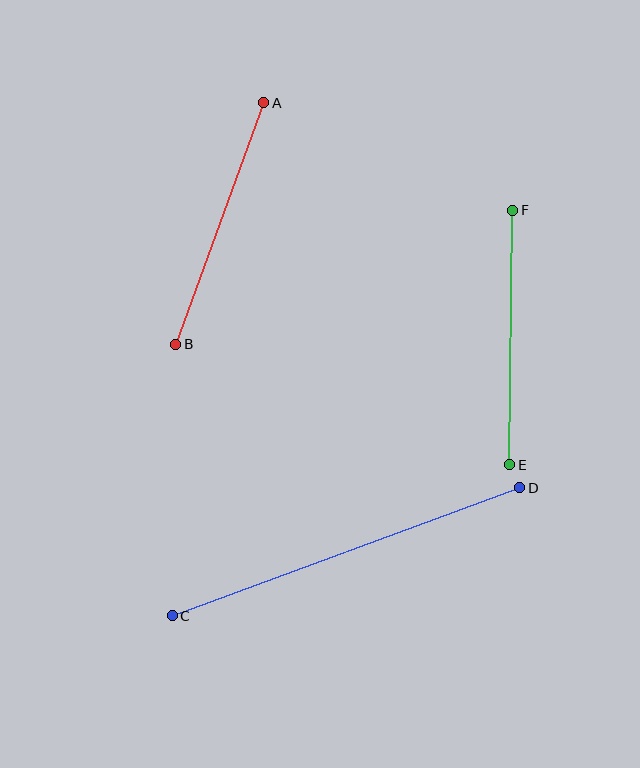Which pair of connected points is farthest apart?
Points C and D are farthest apart.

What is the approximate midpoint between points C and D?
The midpoint is at approximately (346, 552) pixels.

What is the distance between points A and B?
The distance is approximately 257 pixels.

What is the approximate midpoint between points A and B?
The midpoint is at approximately (220, 223) pixels.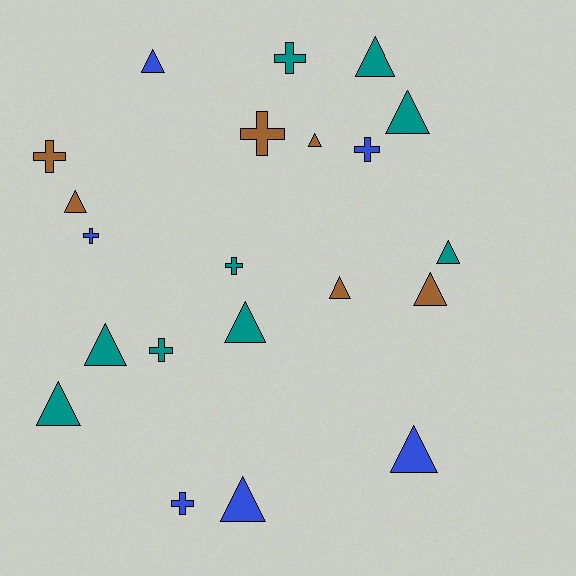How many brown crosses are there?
There are 2 brown crosses.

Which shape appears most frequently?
Triangle, with 13 objects.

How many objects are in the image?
There are 21 objects.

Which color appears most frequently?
Teal, with 9 objects.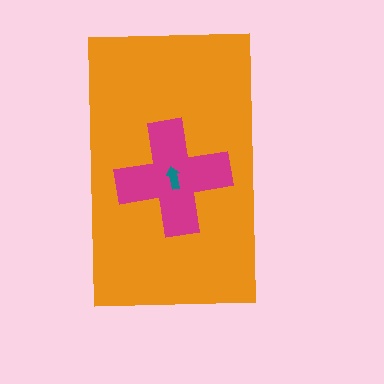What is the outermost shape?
The orange rectangle.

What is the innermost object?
The teal arrow.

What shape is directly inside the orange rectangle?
The magenta cross.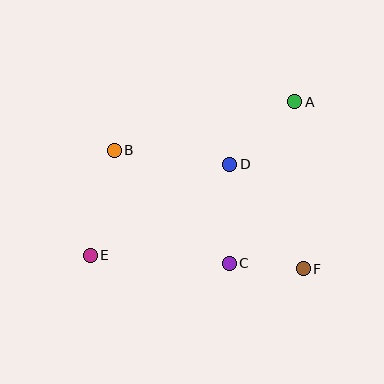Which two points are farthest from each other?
Points A and E are farthest from each other.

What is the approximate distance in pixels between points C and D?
The distance between C and D is approximately 99 pixels.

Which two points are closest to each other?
Points C and F are closest to each other.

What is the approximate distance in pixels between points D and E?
The distance between D and E is approximately 167 pixels.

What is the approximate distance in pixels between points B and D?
The distance between B and D is approximately 116 pixels.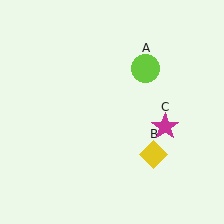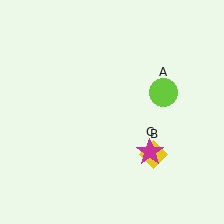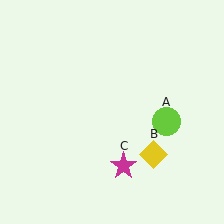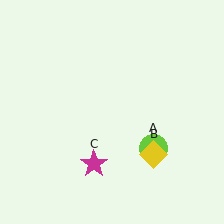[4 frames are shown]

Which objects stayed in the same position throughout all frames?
Yellow diamond (object B) remained stationary.